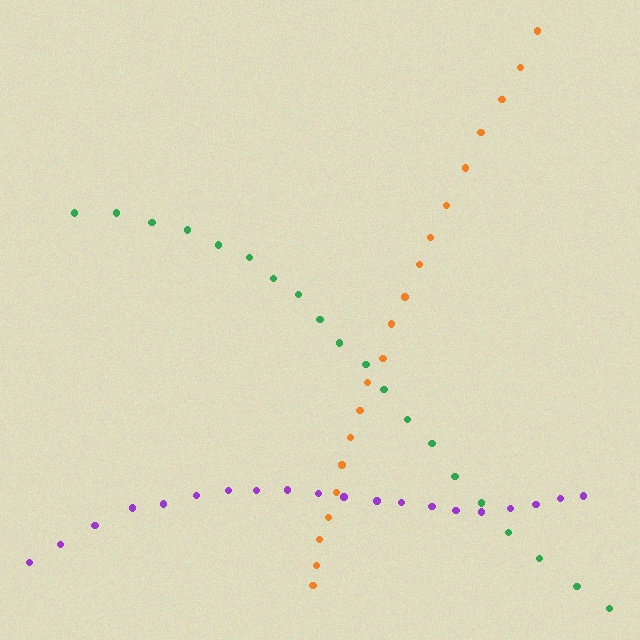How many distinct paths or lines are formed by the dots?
There are 3 distinct paths.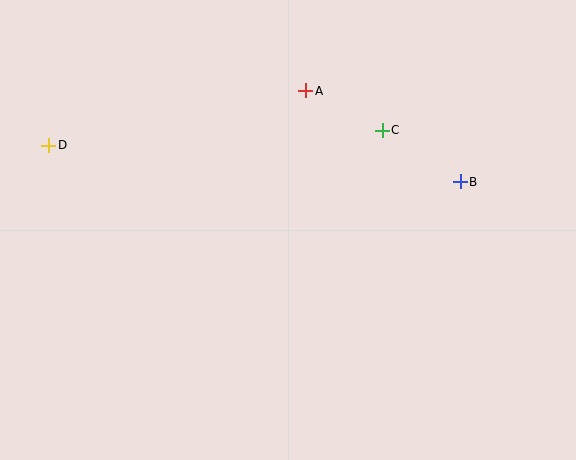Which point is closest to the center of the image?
Point C at (382, 130) is closest to the center.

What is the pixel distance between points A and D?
The distance between A and D is 263 pixels.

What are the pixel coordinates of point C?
Point C is at (382, 130).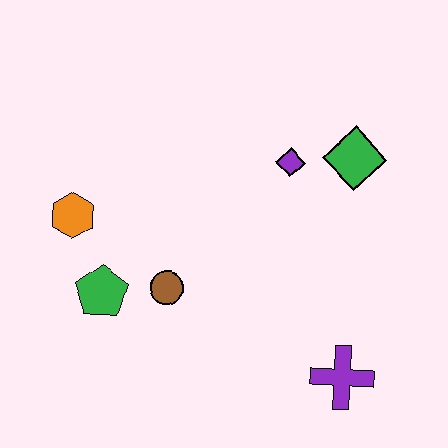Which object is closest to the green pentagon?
The brown circle is closest to the green pentagon.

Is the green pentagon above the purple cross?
Yes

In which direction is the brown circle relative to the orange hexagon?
The brown circle is to the right of the orange hexagon.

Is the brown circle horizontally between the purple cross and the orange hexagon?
Yes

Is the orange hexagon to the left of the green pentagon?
Yes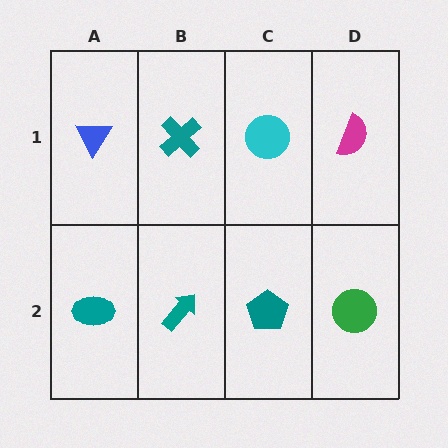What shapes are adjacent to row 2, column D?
A magenta semicircle (row 1, column D), a teal pentagon (row 2, column C).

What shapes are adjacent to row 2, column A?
A blue triangle (row 1, column A), a teal arrow (row 2, column B).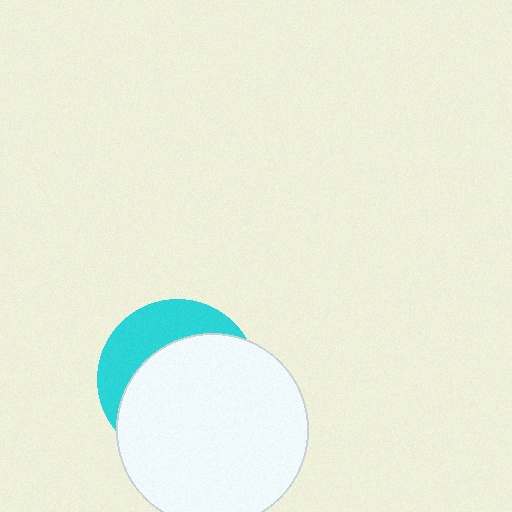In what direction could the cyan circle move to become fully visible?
The cyan circle could move toward the upper-left. That would shift it out from behind the white circle entirely.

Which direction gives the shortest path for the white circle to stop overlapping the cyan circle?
Moving toward the lower-right gives the shortest separation.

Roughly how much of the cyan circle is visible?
A small part of it is visible (roughly 32%).